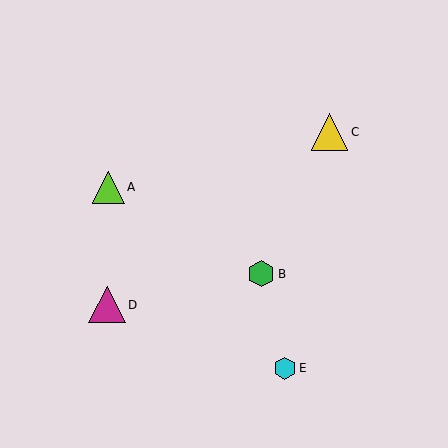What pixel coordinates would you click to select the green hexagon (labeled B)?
Click at (261, 274) to select the green hexagon B.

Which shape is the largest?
The yellow triangle (labeled C) is the largest.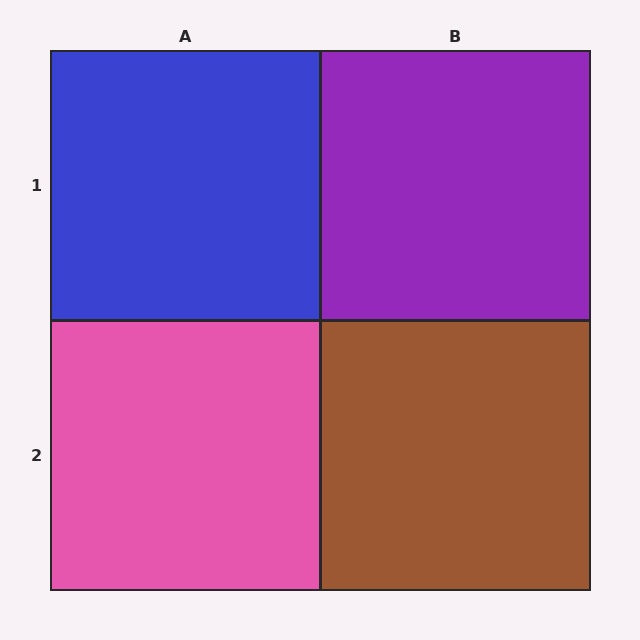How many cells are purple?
1 cell is purple.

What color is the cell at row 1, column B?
Purple.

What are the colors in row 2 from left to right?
Pink, brown.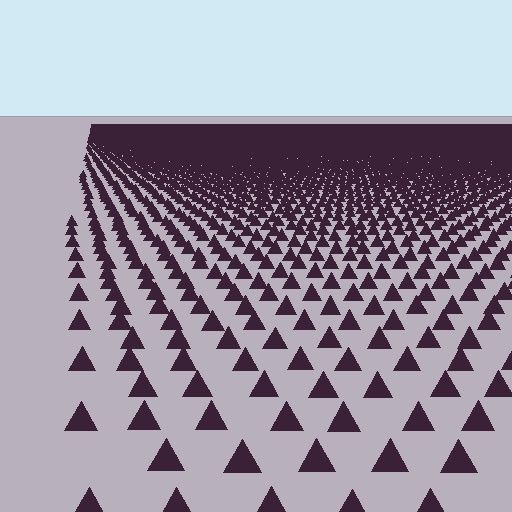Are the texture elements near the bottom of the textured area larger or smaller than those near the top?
Larger. Near the bottom, elements are closer to the viewer and appear at a bigger on-screen size.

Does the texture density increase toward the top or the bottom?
Density increases toward the top.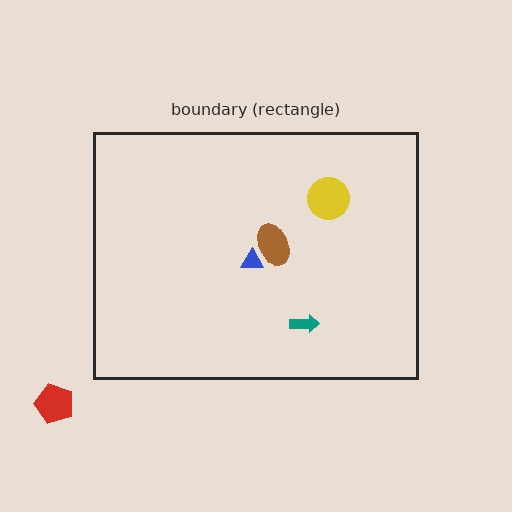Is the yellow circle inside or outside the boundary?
Inside.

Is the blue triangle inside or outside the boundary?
Inside.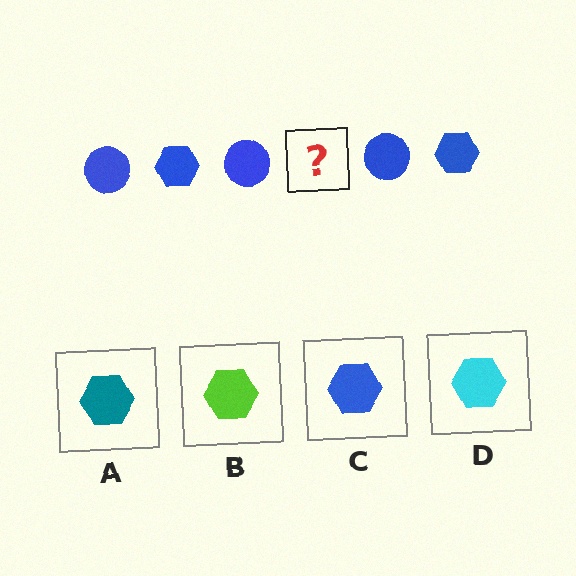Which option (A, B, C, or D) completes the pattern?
C.